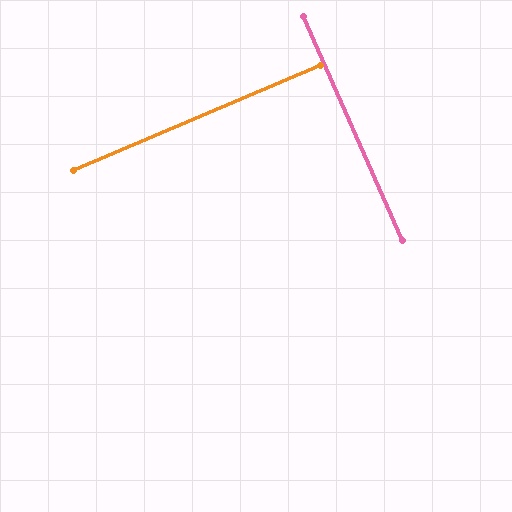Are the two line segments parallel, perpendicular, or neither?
Perpendicular — they meet at approximately 89°.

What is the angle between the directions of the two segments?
Approximately 89 degrees.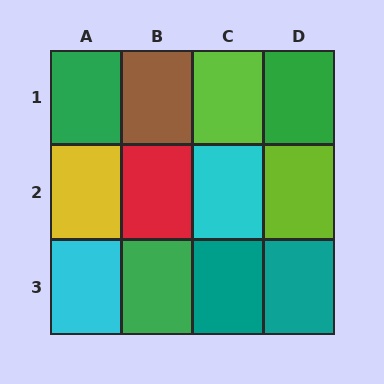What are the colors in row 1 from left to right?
Green, brown, lime, green.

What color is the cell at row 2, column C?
Cyan.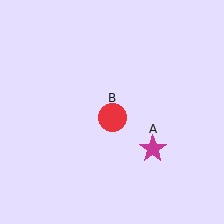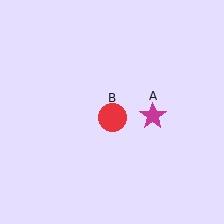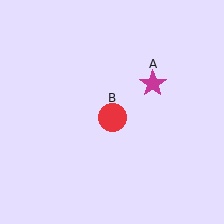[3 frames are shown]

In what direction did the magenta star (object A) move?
The magenta star (object A) moved up.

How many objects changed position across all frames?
1 object changed position: magenta star (object A).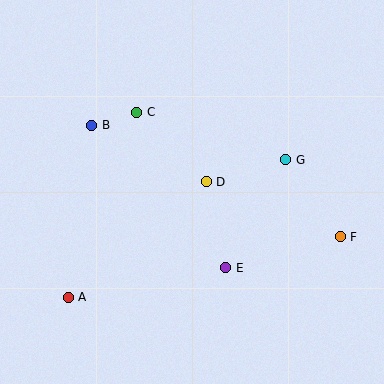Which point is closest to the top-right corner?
Point G is closest to the top-right corner.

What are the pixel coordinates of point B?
Point B is at (92, 125).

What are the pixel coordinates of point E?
Point E is at (226, 268).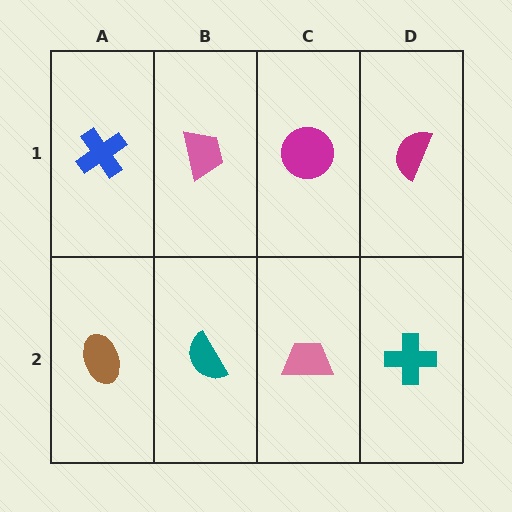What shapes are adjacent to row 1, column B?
A teal semicircle (row 2, column B), a blue cross (row 1, column A), a magenta circle (row 1, column C).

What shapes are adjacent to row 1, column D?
A teal cross (row 2, column D), a magenta circle (row 1, column C).